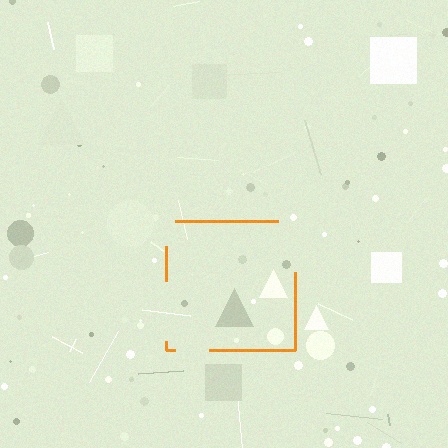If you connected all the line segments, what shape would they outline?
They would outline a square.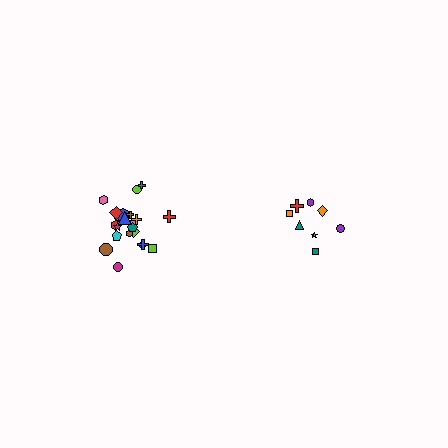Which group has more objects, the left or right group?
The left group.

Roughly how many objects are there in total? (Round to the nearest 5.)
Roughly 30 objects in total.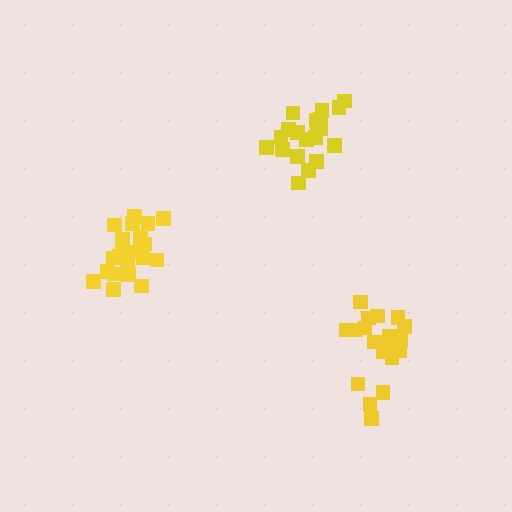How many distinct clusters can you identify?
There are 3 distinct clusters.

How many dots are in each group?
Group 1: 21 dots, Group 2: 20 dots, Group 3: 19 dots (60 total).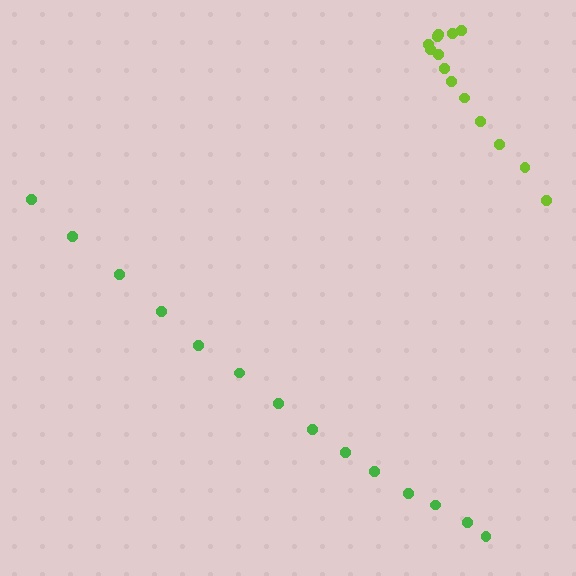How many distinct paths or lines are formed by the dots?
There are 2 distinct paths.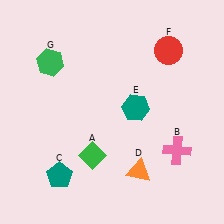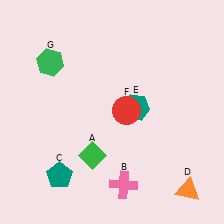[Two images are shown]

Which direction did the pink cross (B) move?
The pink cross (B) moved left.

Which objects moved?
The objects that moved are: the pink cross (B), the orange triangle (D), the red circle (F).